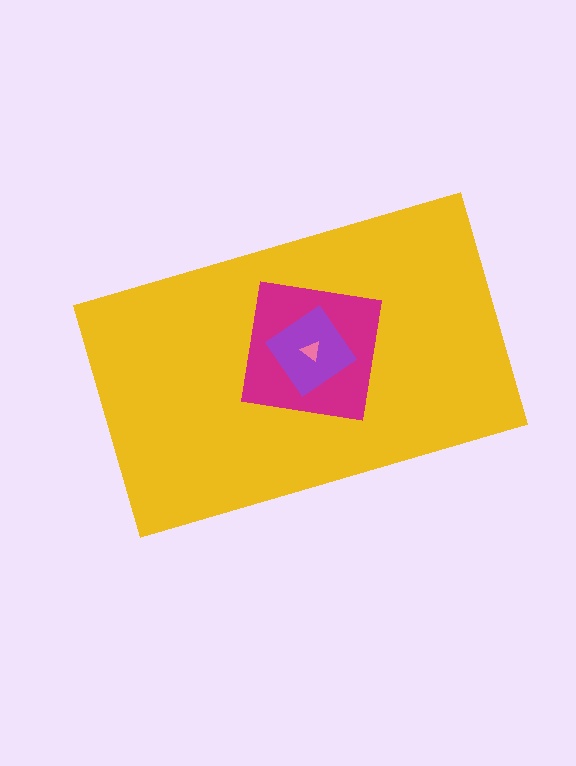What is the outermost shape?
The yellow rectangle.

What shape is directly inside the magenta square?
The purple diamond.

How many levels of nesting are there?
4.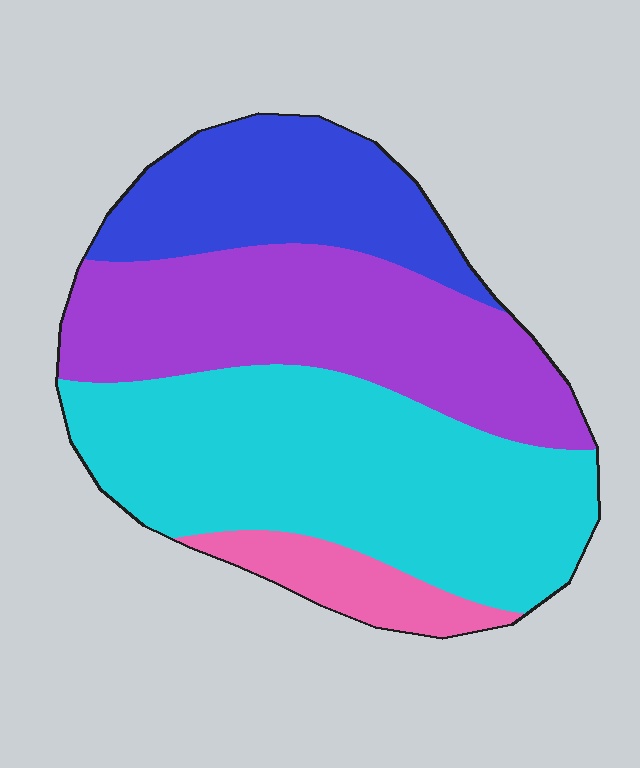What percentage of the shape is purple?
Purple covers around 30% of the shape.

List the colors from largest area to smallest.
From largest to smallest: cyan, purple, blue, pink.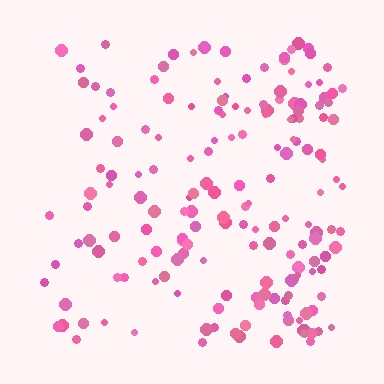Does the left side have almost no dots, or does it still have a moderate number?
Still a moderate number, just noticeably fewer than the right.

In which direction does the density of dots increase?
From left to right, with the right side densest.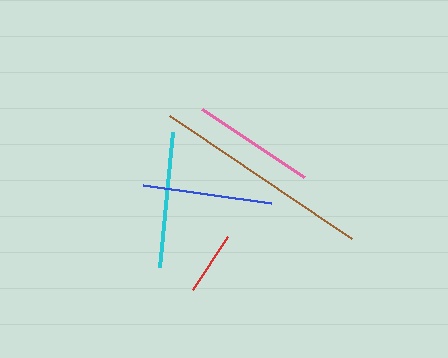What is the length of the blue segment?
The blue segment is approximately 129 pixels long.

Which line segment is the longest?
The brown line is the longest at approximately 220 pixels.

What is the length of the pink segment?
The pink segment is approximately 123 pixels long.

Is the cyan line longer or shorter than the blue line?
The cyan line is longer than the blue line.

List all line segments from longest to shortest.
From longest to shortest: brown, cyan, blue, pink, red.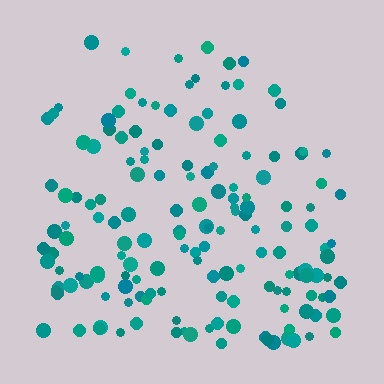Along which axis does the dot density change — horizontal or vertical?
Vertical.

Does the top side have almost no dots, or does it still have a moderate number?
Still a moderate number, just noticeably fewer than the bottom.